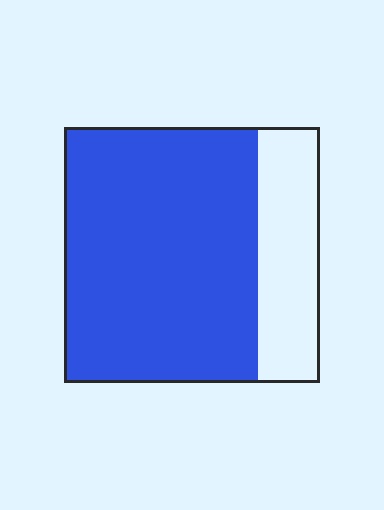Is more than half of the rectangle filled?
Yes.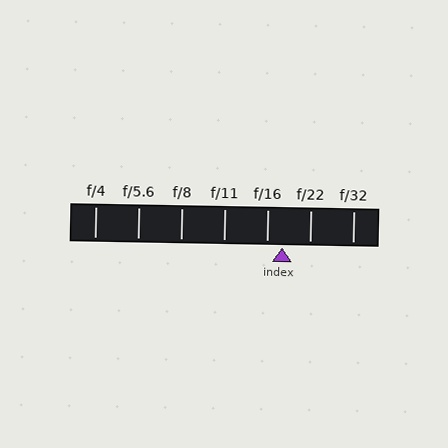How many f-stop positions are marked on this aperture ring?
There are 7 f-stop positions marked.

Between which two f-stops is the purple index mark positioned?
The index mark is between f/16 and f/22.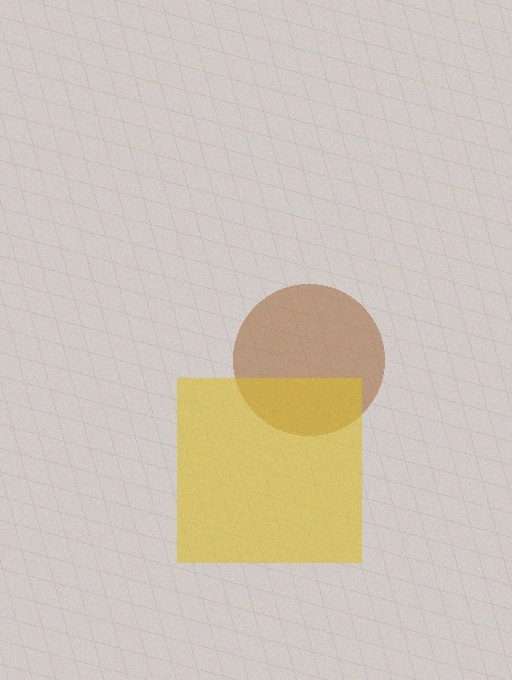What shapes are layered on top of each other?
The layered shapes are: a brown circle, a yellow square.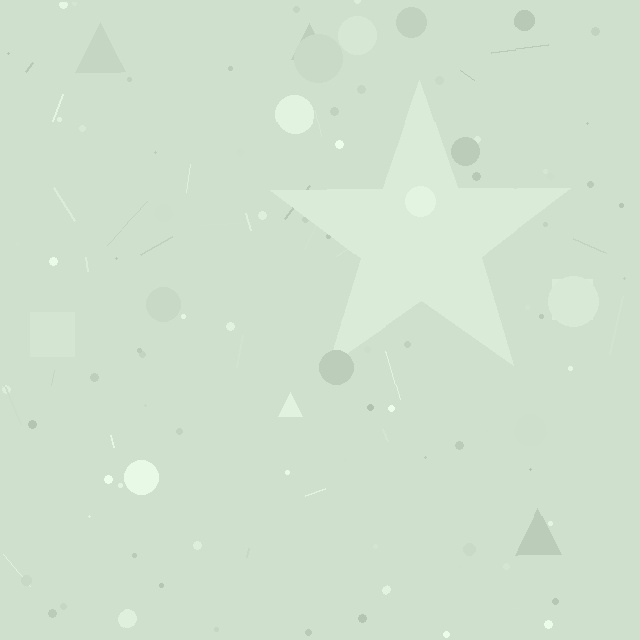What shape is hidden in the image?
A star is hidden in the image.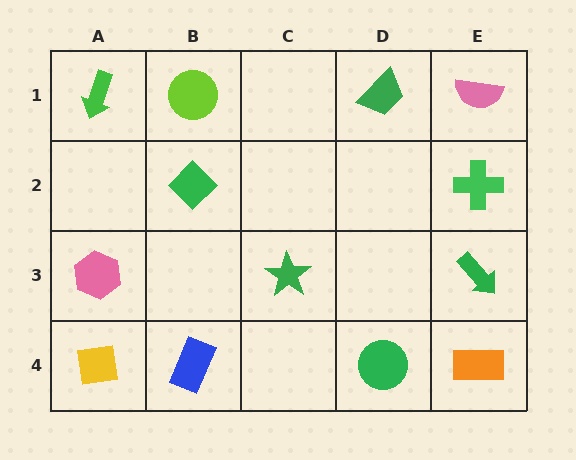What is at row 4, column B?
A blue rectangle.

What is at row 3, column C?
A green star.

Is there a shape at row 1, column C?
No, that cell is empty.